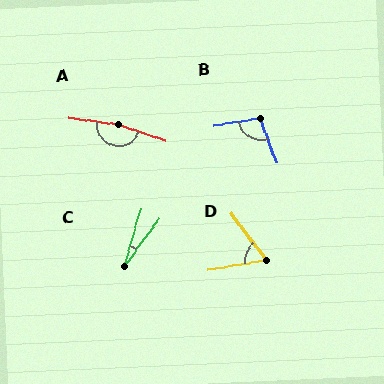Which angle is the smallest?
C, at approximately 20 degrees.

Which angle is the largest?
A, at approximately 167 degrees.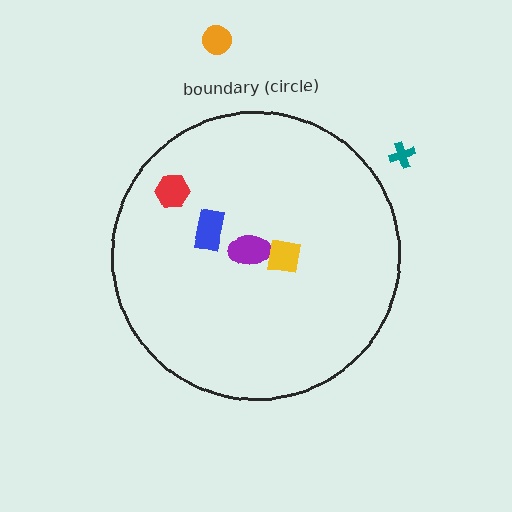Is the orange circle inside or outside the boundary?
Outside.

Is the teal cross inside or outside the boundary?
Outside.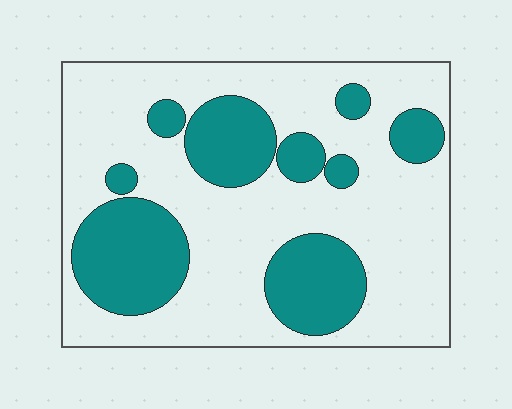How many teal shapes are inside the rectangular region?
9.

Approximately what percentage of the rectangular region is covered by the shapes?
Approximately 30%.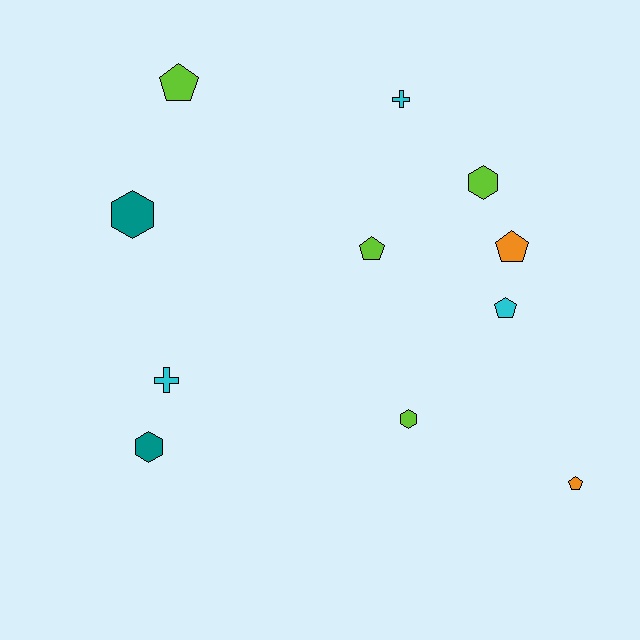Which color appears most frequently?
Lime, with 4 objects.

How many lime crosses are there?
There are no lime crosses.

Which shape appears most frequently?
Pentagon, with 5 objects.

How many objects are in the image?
There are 11 objects.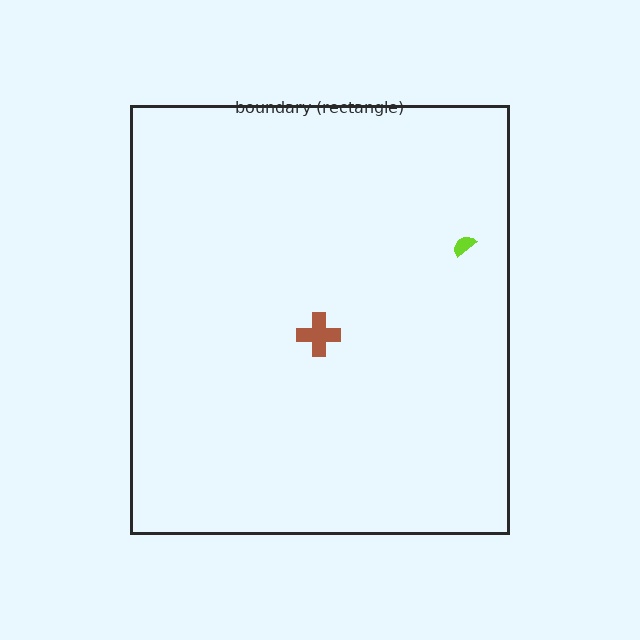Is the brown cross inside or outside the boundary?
Inside.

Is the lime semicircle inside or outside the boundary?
Inside.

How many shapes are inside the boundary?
2 inside, 0 outside.